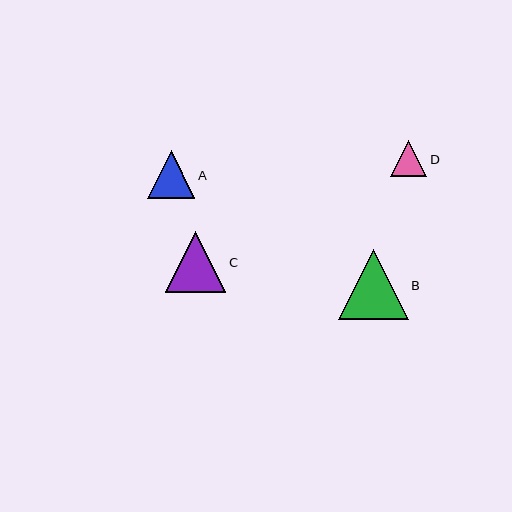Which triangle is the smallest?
Triangle D is the smallest with a size of approximately 36 pixels.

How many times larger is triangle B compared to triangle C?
Triangle B is approximately 1.2 times the size of triangle C.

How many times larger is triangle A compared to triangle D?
Triangle A is approximately 1.3 times the size of triangle D.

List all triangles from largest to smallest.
From largest to smallest: B, C, A, D.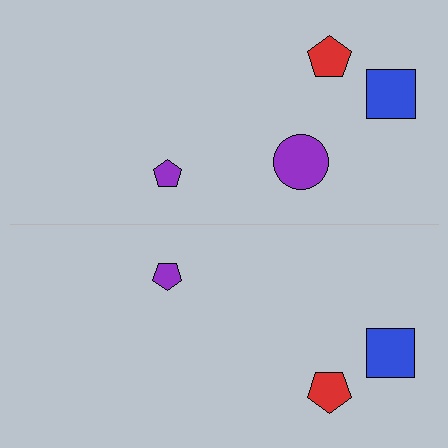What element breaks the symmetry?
A purple circle is missing from the bottom side.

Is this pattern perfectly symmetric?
No, the pattern is not perfectly symmetric. A purple circle is missing from the bottom side.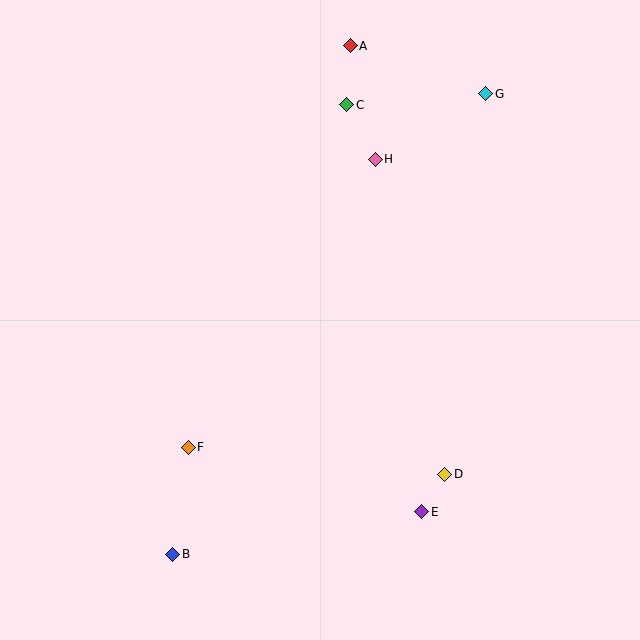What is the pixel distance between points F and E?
The distance between F and E is 242 pixels.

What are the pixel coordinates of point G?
Point G is at (486, 94).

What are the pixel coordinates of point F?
Point F is at (188, 447).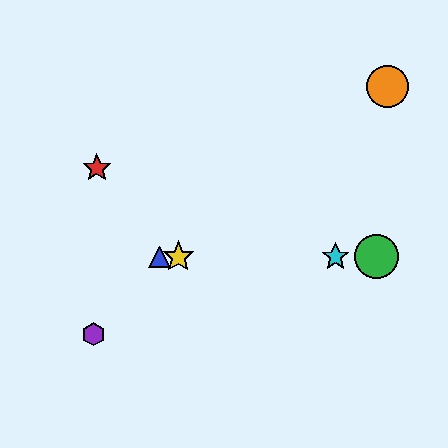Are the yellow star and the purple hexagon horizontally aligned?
No, the yellow star is at y≈257 and the purple hexagon is at y≈334.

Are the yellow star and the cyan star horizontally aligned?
Yes, both are at y≈257.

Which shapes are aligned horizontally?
The blue triangle, the green circle, the yellow star, the cyan star are aligned horizontally.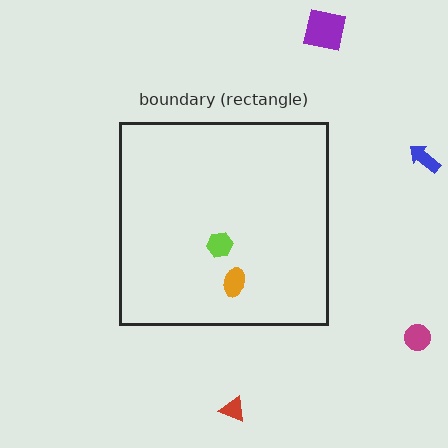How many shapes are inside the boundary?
2 inside, 4 outside.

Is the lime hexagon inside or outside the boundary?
Inside.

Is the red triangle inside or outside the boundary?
Outside.